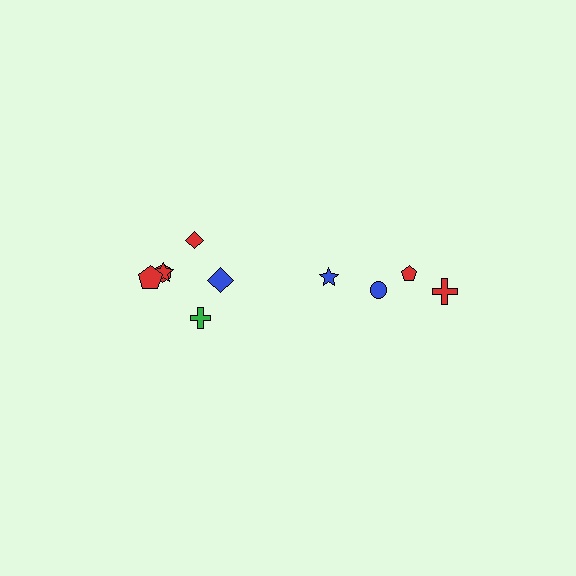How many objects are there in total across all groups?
There are 10 objects.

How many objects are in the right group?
There are 4 objects.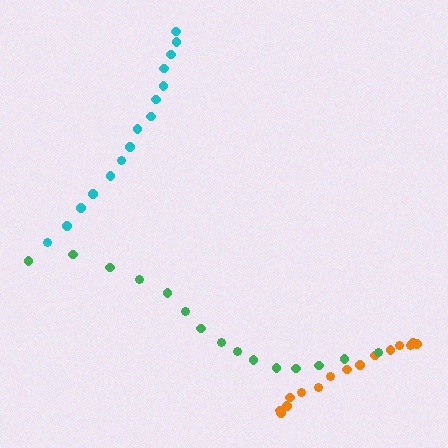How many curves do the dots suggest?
There are 3 distinct paths.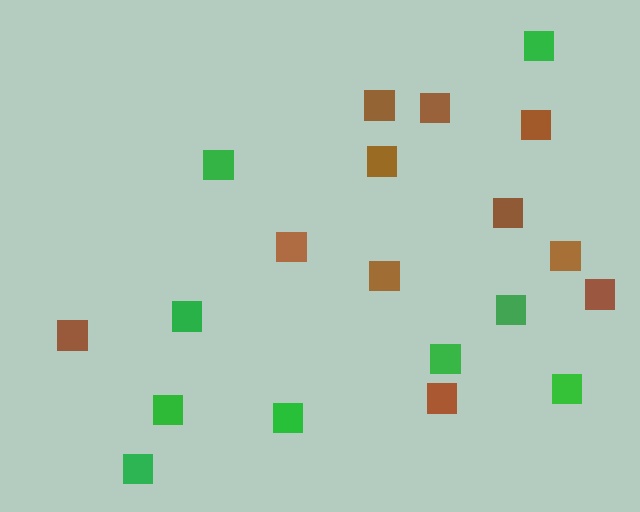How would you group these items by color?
There are 2 groups: one group of green squares (9) and one group of brown squares (11).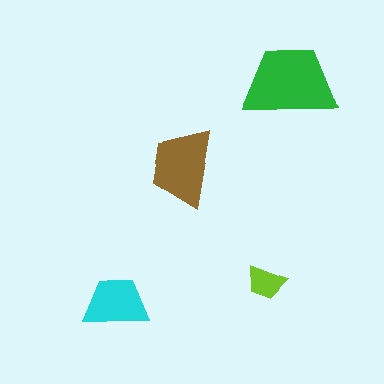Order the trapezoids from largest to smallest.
the green one, the brown one, the cyan one, the lime one.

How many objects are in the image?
There are 4 objects in the image.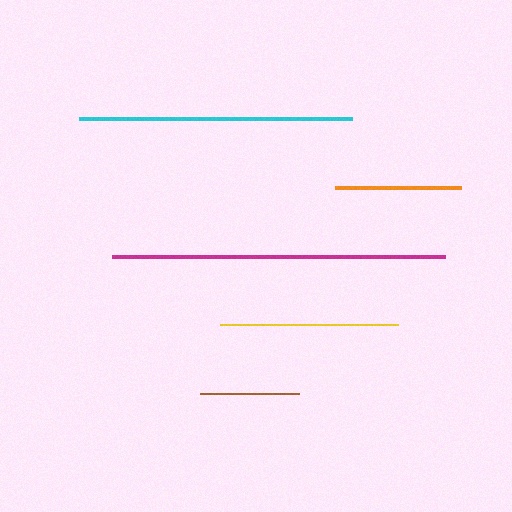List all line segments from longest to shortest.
From longest to shortest: magenta, cyan, yellow, orange, brown.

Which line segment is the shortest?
The brown line is the shortest at approximately 99 pixels.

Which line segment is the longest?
The magenta line is the longest at approximately 333 pixels.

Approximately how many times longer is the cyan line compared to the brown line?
The cyan line is approximately 2.8 times the length of the brown line.